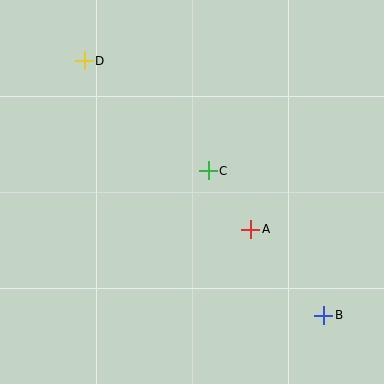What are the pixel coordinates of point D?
Point D is at (84, 61).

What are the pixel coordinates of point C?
Point C is at (208, 171).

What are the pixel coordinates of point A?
Point A is at (251, 229).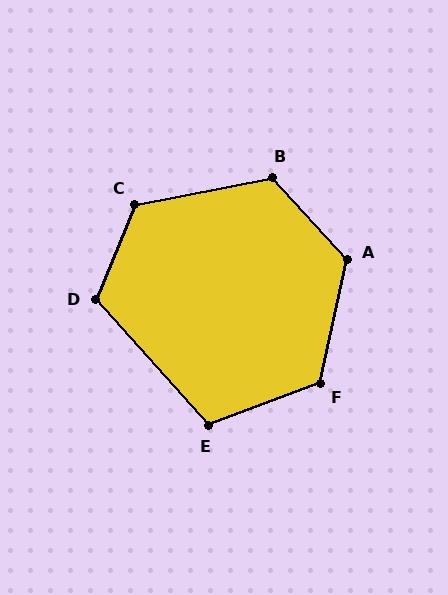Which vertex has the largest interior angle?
A, at approximately 125 degrees.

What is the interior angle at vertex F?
Approximately 123 degrees (obtuse).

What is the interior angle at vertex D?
Approximately 115 degrees (obtuse).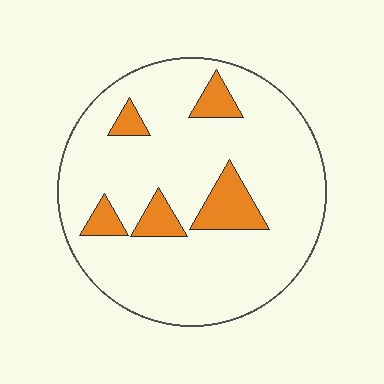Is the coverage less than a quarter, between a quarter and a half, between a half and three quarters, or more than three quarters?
Less than a quarter.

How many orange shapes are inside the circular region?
5.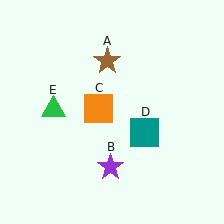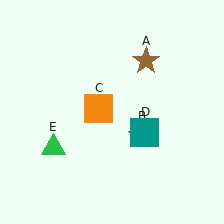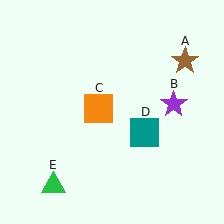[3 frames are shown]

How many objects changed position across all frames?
3 objects changed position: brown star (object A), purple star (object B), green triangle (object E).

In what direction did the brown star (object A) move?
The brown star (object A) moved right.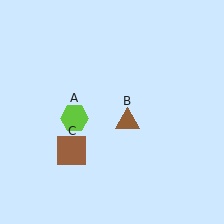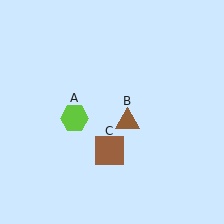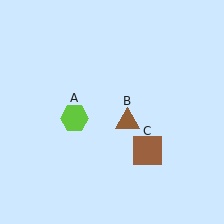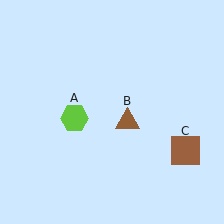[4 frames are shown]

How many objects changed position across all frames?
1 object changed position: brown square (object C).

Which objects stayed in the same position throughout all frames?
Lime hexagon (object A) and brown triangle (object B) remained stationary.